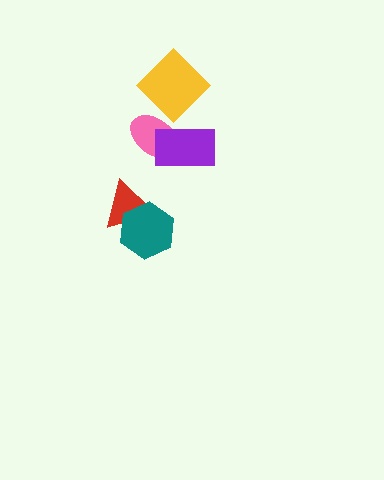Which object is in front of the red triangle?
The teal hexagon is in front of the red triangle.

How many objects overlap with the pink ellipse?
2 objects overlap with the pink ellipse.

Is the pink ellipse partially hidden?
Yes, it is partially covered by another shape.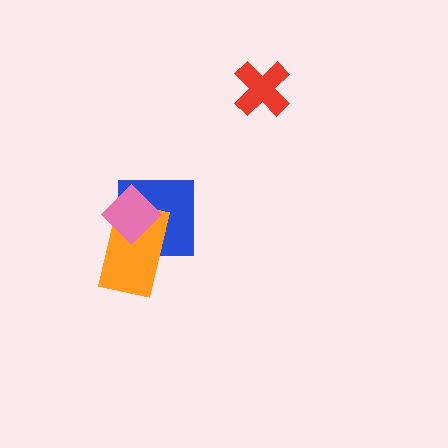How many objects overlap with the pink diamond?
2 objects overlap with the pink diamond.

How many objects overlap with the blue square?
2 objects overlap with the blue square.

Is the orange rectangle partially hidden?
Yes, it is partially covered by another shape.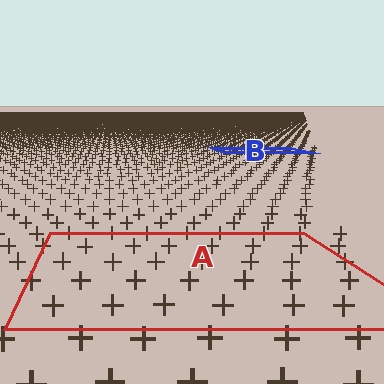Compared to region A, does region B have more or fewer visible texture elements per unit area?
Region B has more texture elements per unit area — they are packed more densely because it is farther away.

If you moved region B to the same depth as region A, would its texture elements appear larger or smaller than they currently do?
They would appear larger. At a closer depth, the same texture elements are projected at a bigger on-screen size.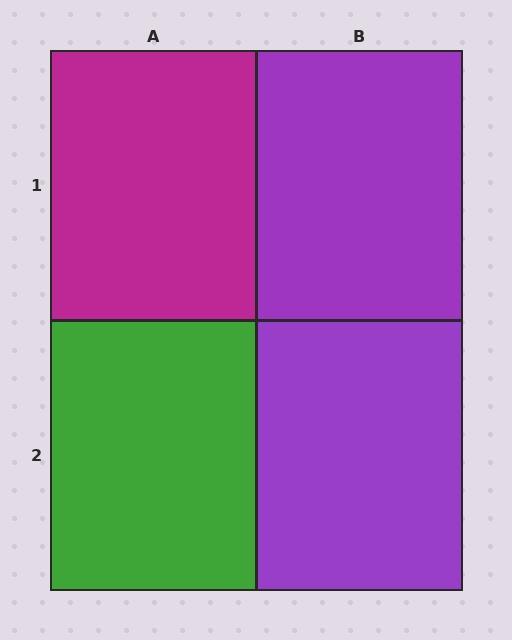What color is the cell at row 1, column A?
Magenta.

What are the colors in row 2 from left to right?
Green, purple.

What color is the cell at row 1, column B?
Purple.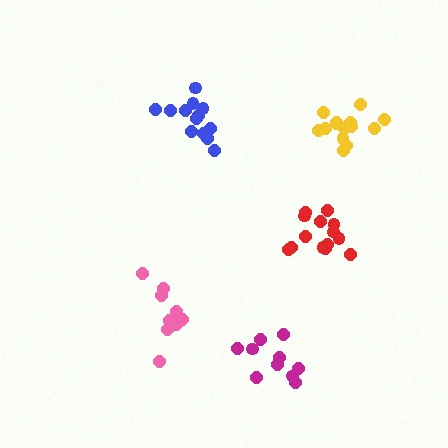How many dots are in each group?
Group 1: 13 dots, Group 2: 10 dots, Group 3: 14 dots, Group 4: 10 dots, Group 5: 14 dots (61 total).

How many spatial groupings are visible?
There are 5 spatial groupings.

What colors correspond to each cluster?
The clusters are colored: blue, pink, red, magenta, yellow.